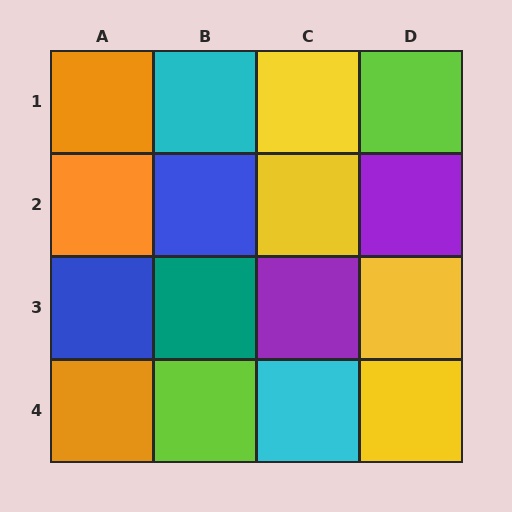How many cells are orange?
3 cells are orange.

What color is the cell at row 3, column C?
Purple.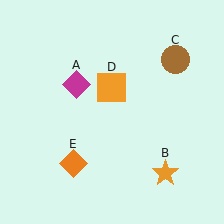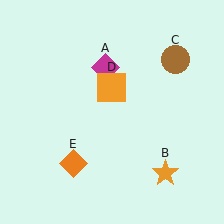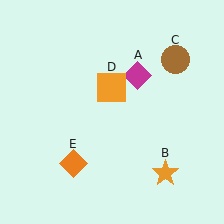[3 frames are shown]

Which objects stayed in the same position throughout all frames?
Orange star (object B) and brown circle (object C) and orange square (object D) and orange diamond (object E) remained stationary.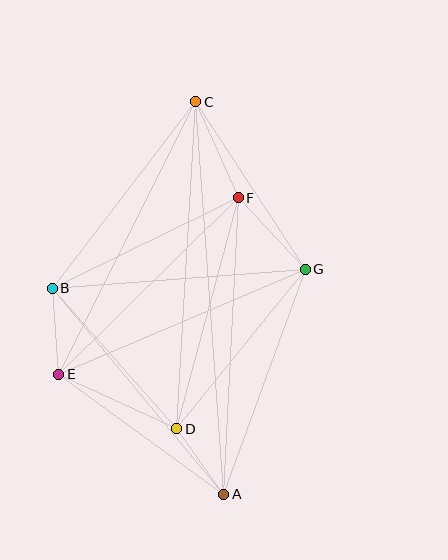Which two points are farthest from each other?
Points A and C are farthest from each other.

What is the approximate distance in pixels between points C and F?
The distance between C and F is approximately 105 pixels.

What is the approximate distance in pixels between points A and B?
The distance between A and B is approximately 268 pixels.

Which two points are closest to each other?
Points A and D are closest to each other.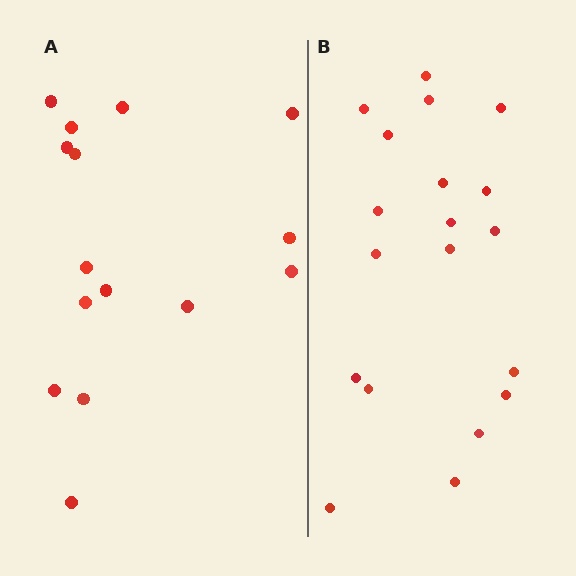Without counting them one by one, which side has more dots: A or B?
Region B (the right region) has more dots.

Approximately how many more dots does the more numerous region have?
Region B has about 4 more dots than region A.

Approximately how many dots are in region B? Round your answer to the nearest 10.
About 20 dots. (The exact count is 19, which rounds to 20.)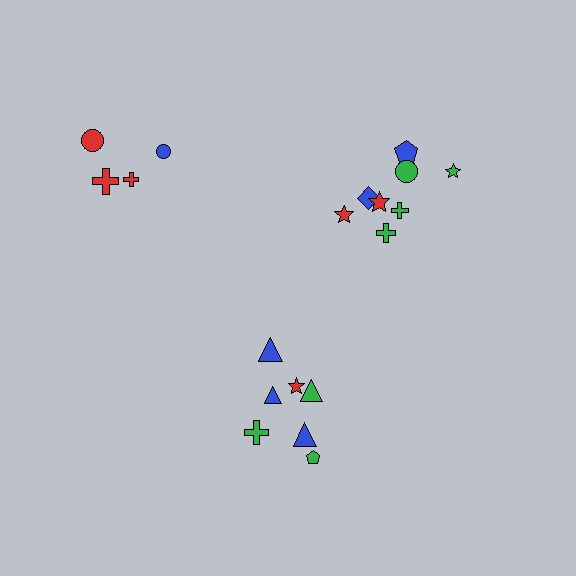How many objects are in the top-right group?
There are 8 objects.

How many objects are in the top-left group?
There are 4 objects.